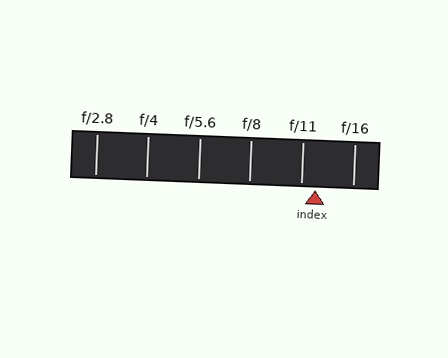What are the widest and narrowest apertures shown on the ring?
The widest aperture shown is f/2.8 and the narrowest is f/16.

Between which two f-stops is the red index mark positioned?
The index mark is between f/11 and f/16.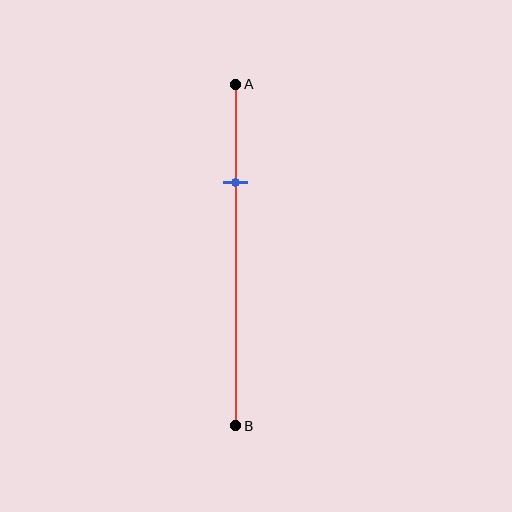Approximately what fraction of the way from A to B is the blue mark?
The blue mark is approximately 30% of the way from A to B.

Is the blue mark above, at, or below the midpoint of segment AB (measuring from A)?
The blue mark is above the midpoint of segment AB.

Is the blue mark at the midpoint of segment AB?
No, the mark is at about 30% from A, not at the 50% midpoint.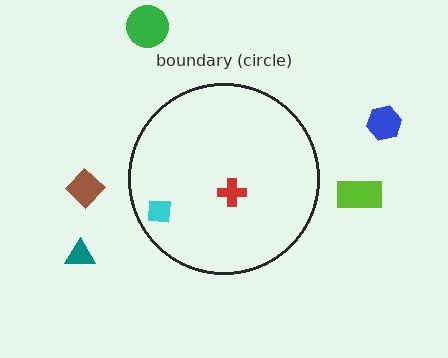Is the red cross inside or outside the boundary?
Inside.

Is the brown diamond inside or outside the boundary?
Outside.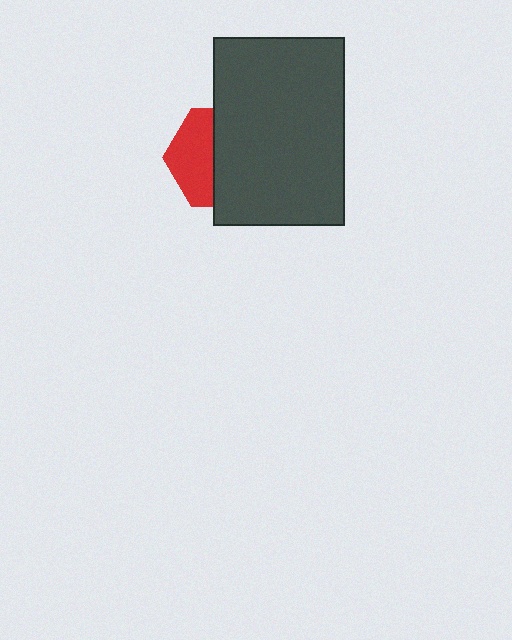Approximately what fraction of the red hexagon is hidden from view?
Roughly 57% of the red hexagon is hidden behind the dark gray rectangle.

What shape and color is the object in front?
The object in front is a dark gray rectangle.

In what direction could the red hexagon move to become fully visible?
The red hexagon could move left. That would shift it out from behind the dark gray rectangle entirely.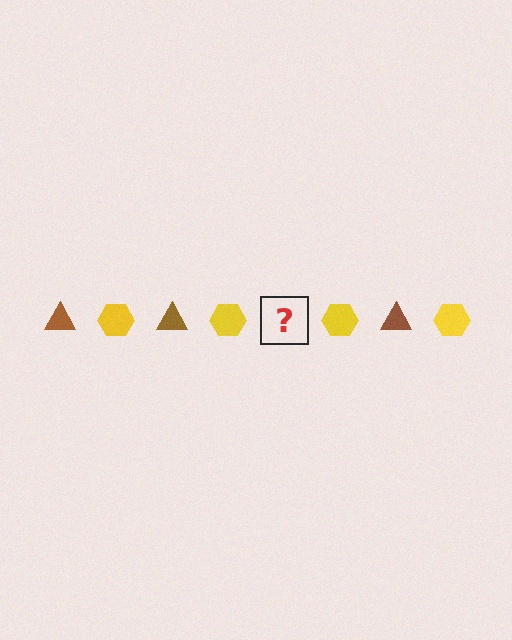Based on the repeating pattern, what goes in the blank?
The blank should be a brown triangle.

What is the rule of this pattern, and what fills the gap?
The rule is that the pattern alternates between brown triangle and yellow hexagon. The gap should be filled with a brown triangle.